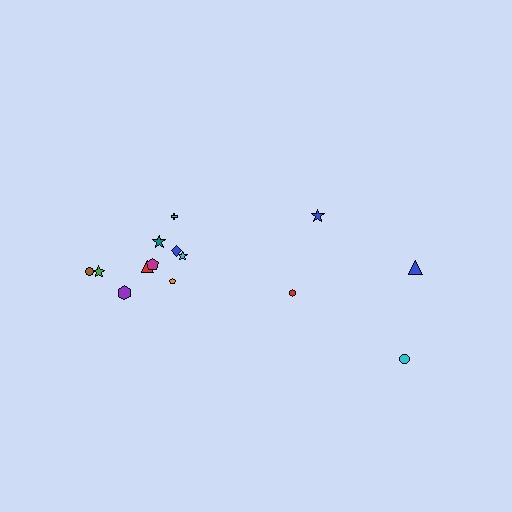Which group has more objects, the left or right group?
The left group.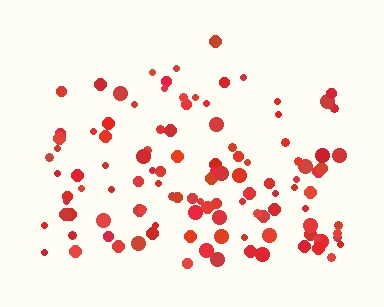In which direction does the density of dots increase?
From top to bottom, with the bottom side densest.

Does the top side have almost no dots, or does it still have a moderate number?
Still a moderate number, just noticeably fewer than the bottom.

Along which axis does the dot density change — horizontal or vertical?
Vertical.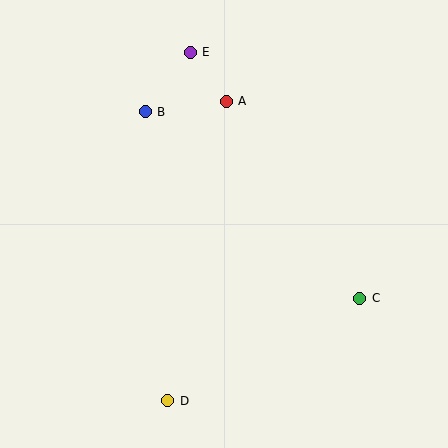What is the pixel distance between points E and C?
The distance between E and C is 299 pixels.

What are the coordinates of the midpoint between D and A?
The midpoint between D and A is at (197, 251).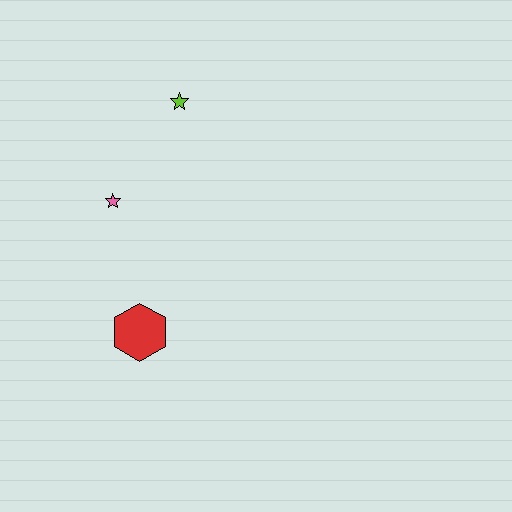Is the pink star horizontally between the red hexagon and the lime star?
No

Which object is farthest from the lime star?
The red hexagon is farthest from the lime star.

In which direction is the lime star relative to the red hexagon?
The lime star is above the red hexagon.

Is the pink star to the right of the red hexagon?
No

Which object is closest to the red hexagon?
The pink star is closest to the red hexagon.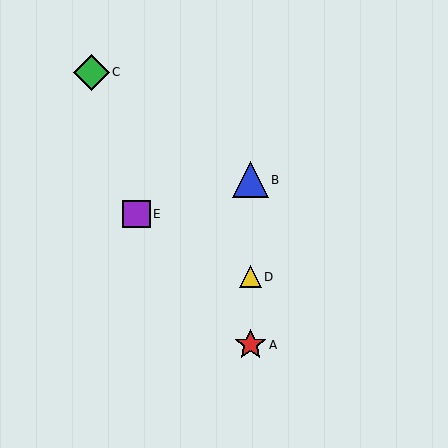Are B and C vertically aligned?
No, B is at x≈250 and C is at x≈92.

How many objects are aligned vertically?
3 objects (A, B, D) are aligned vertically.